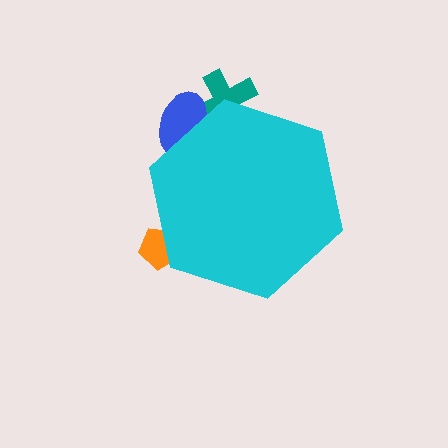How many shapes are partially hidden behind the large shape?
3 shapes are partially hidden.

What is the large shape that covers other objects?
A cyan hexagon.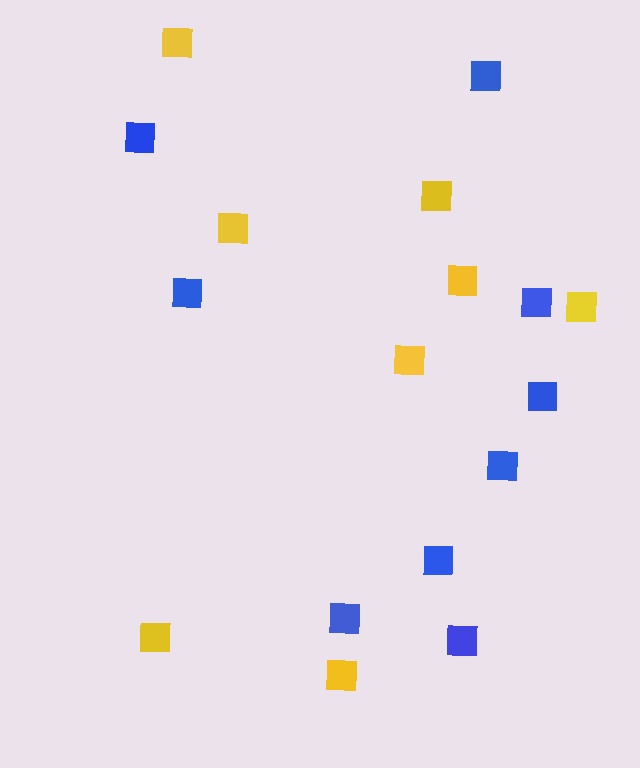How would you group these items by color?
There are 2 groups: one group of yellow squares (8) and one group of blue squares (9).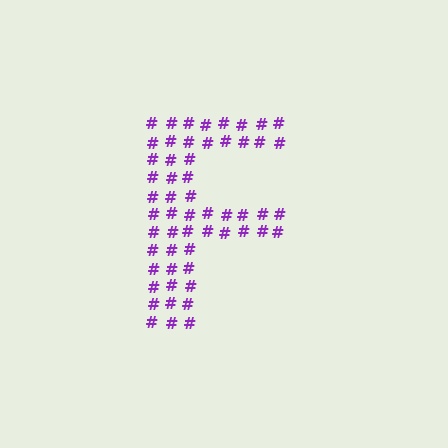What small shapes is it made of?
It is made of small hash symbols.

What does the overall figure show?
The overall figure shows the letter F.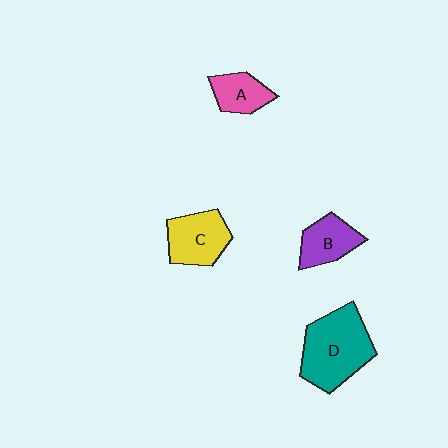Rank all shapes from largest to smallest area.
From largest to smallest: D (teal), C (yellow), B (purple), A (pink).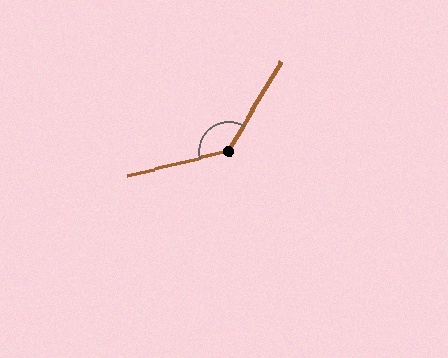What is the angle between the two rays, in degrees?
Approximately 134 degrees.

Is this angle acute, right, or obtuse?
It is obtuse.